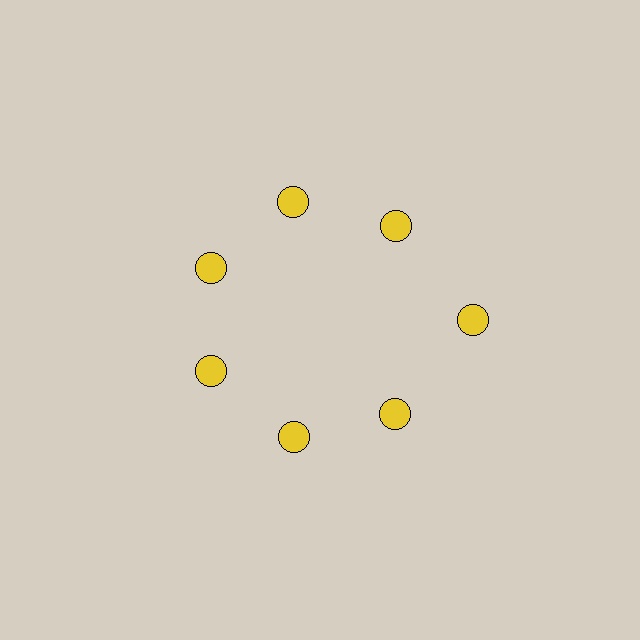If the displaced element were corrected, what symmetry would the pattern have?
It would have 7-fold rotational symmetry — the pattern would map onto itself every 51 degrees.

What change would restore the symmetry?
The symmetry would be restored by moving it inward, back onto the ring so that all 7 circles sit at equal angles and equal distance from the center.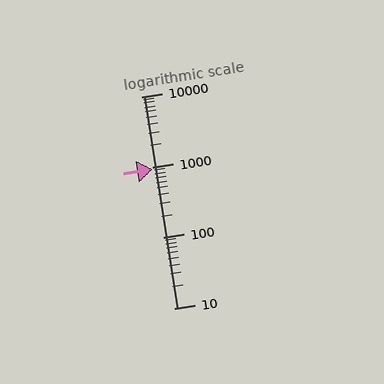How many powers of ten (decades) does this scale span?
The scale spans 3 decades, from 10 to 10000.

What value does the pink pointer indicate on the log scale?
The pointer indicates approximately 930.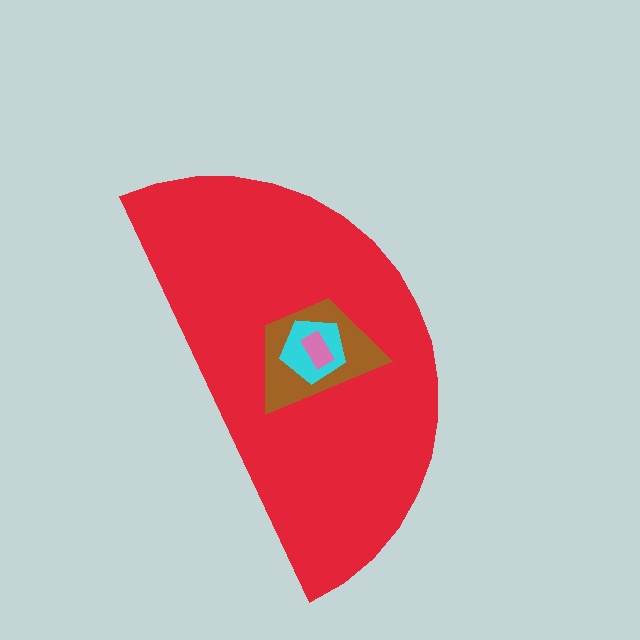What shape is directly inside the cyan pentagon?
The pink rectangle.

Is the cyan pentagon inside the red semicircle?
Yes.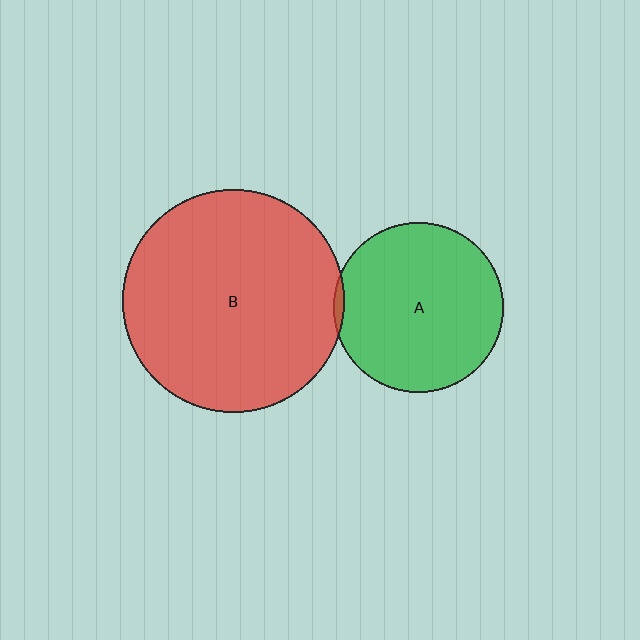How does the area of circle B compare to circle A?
Approximately 1.7 times.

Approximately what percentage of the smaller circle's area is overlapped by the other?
Approximately 5%.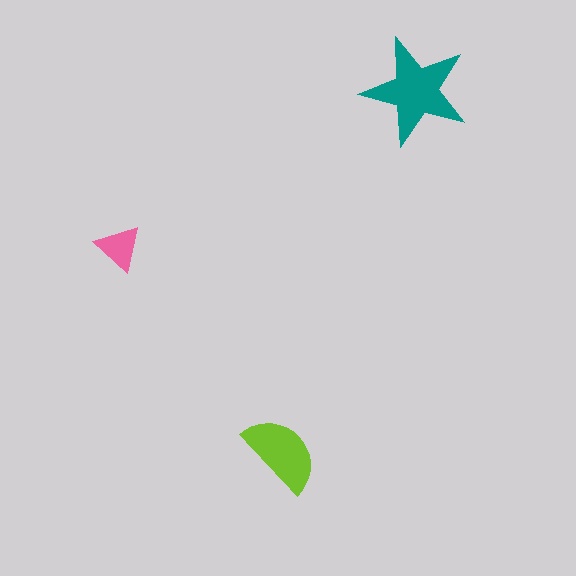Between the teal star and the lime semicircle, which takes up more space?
The teal star.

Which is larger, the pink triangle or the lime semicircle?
The lime semicircle.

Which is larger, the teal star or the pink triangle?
The teal star.